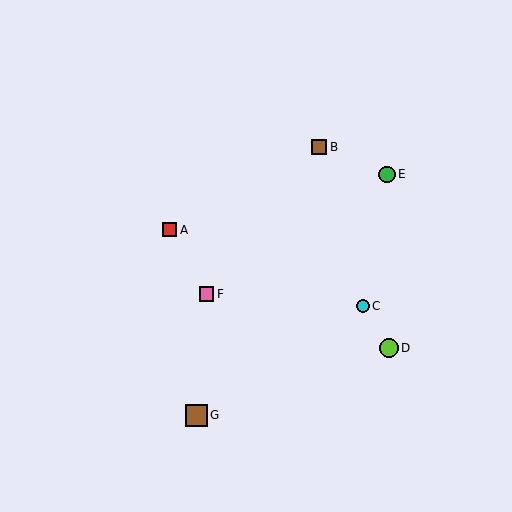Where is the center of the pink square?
The center of the pink square is at (207, 294).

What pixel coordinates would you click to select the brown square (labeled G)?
Click at (197, 415) to select the brown square G.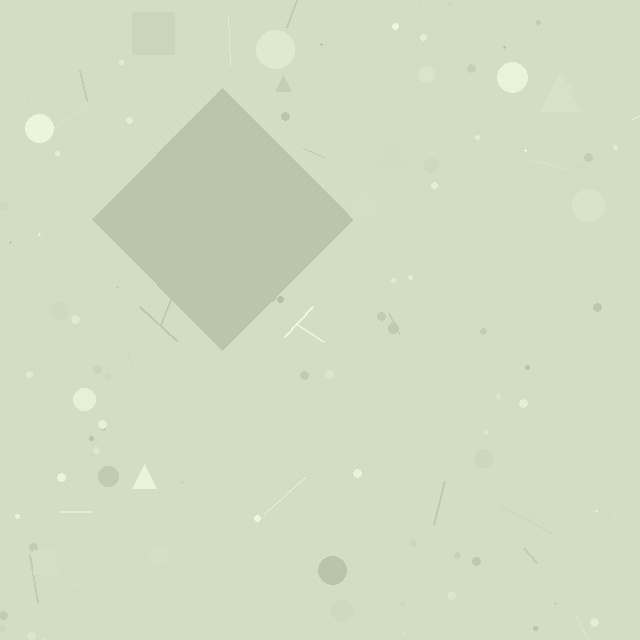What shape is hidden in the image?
A diamond is hidden in the image.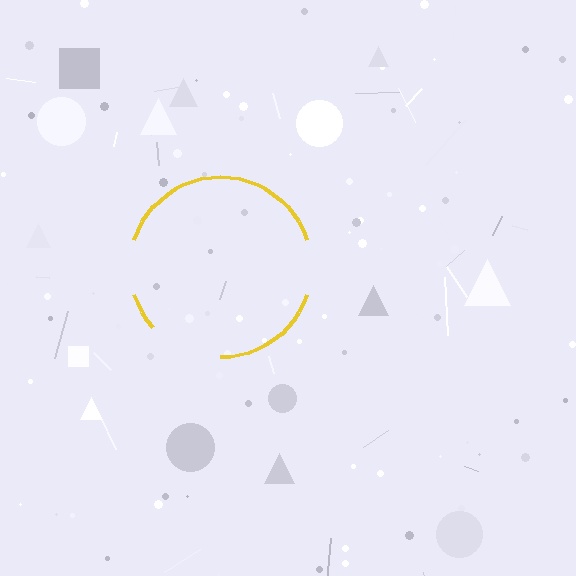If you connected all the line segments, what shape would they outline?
They would outline a circle.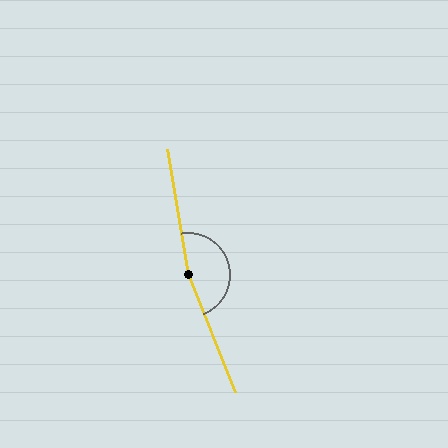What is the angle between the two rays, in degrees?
Approximately 167 degrees.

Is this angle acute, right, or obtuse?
It is obtuse.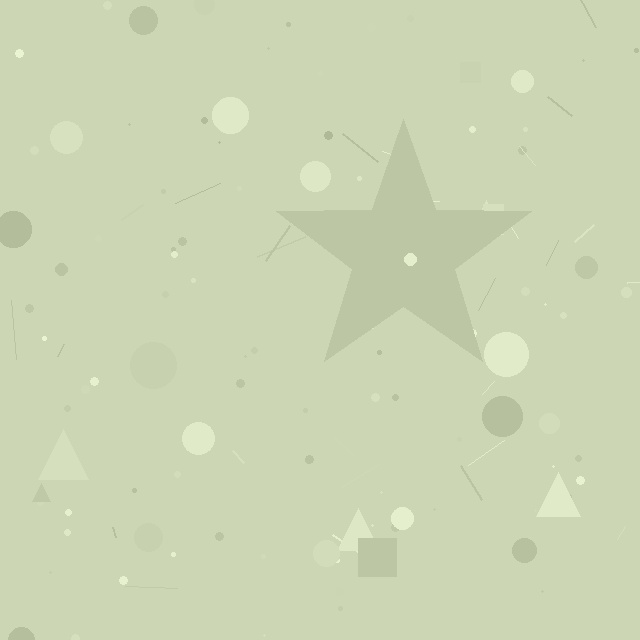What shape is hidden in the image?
A star is hidden in the image.